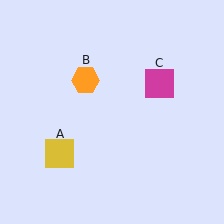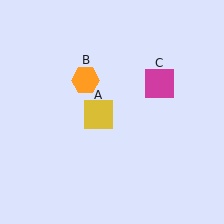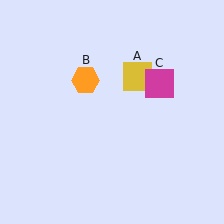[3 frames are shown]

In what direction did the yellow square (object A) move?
The yellow square (object A) moved up and to the right.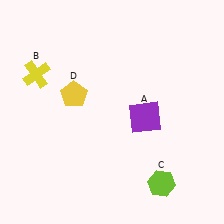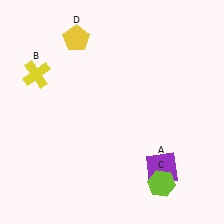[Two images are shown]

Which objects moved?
The objects that moved are: the purple square (A), the yellow pentagon (D).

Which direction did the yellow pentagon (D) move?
The yellow pentagon (D) moved up.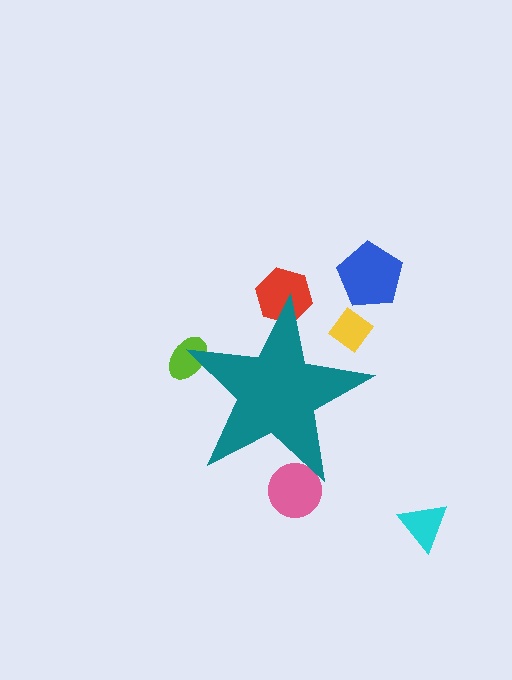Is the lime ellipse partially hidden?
Yes, the lime ellipse is partially hidden behind the teal star.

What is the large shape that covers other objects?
A teal star.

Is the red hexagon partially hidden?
Yes, the red hexagon is partially hidden behind the teal star.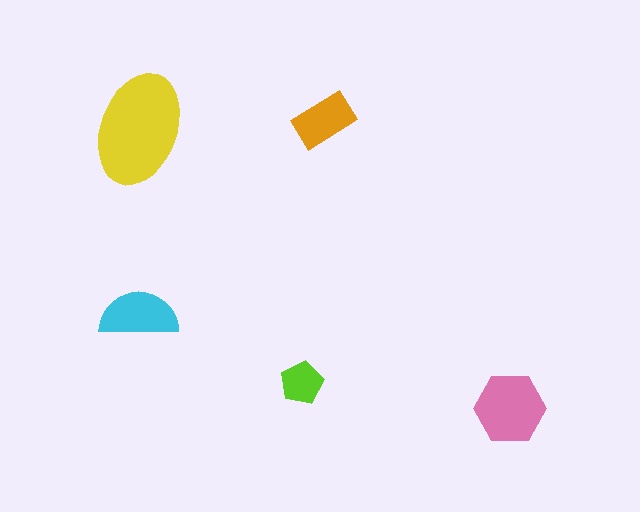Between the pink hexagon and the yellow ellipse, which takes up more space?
The yellow ellipse.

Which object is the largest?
The yellow ellipse.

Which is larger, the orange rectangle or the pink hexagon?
The pink hexagon.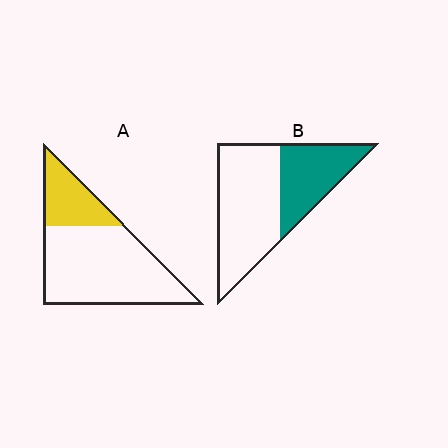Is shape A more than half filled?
No.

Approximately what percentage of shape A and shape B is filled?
A is approximately 25% and B is approximately 35%.